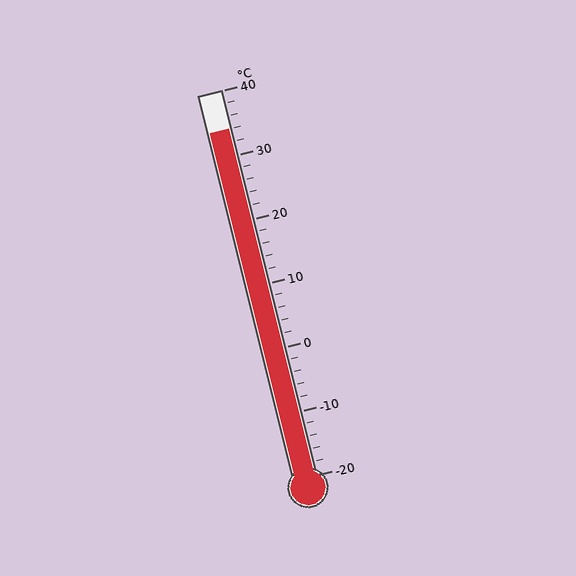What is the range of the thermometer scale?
The thermometer scale ranges from -20°C to 40°C.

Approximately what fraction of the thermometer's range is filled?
The thermometer is filled to approximately 90% of its range.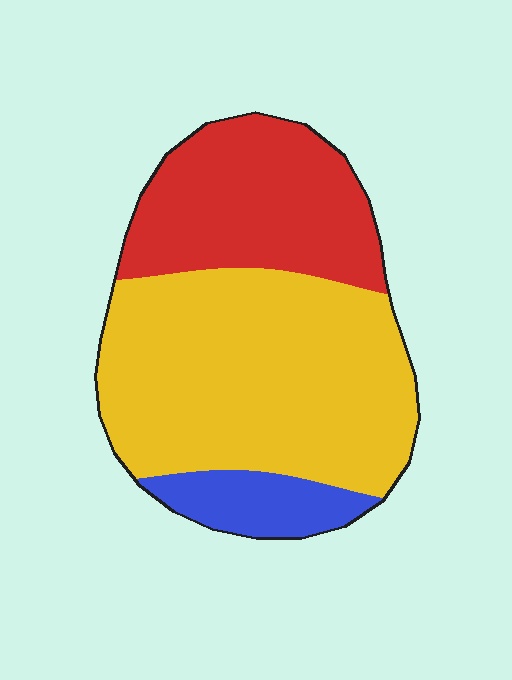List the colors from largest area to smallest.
From largest to smallest: yellow, red, blue.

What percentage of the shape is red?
Red covers about 30% of the shape.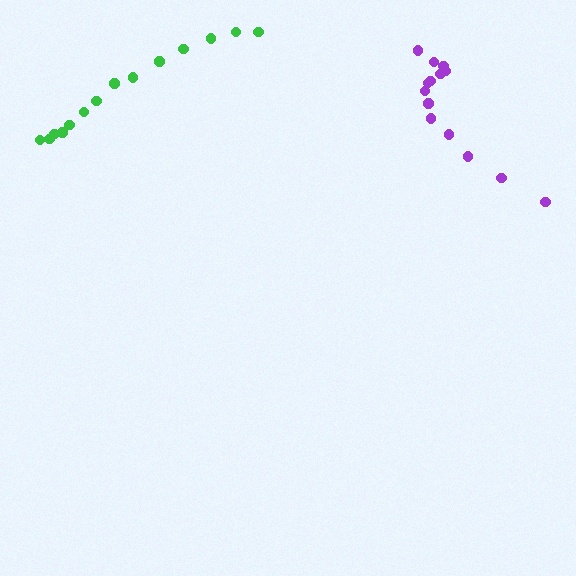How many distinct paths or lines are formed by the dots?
There are 2 distinct paths.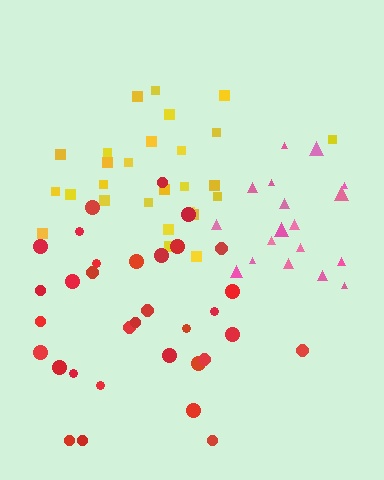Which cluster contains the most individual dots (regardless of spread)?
Red (33).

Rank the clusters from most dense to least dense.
pink, yellow, red.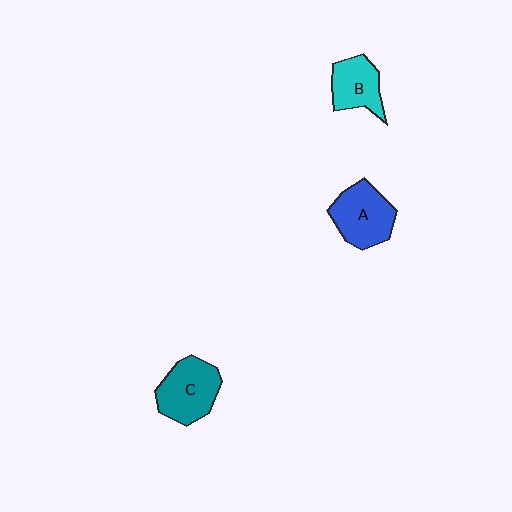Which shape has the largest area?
Shape C (teal).